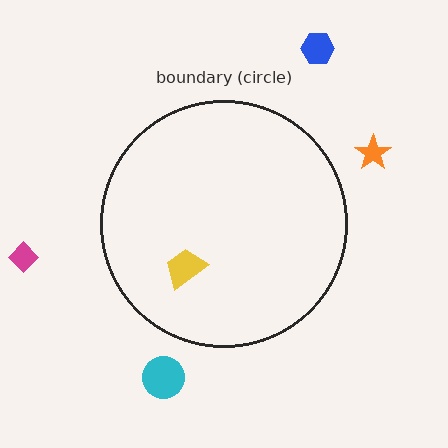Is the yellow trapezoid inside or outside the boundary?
Inside.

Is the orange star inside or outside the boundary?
Outside.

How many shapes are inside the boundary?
1 inside, 4 outside.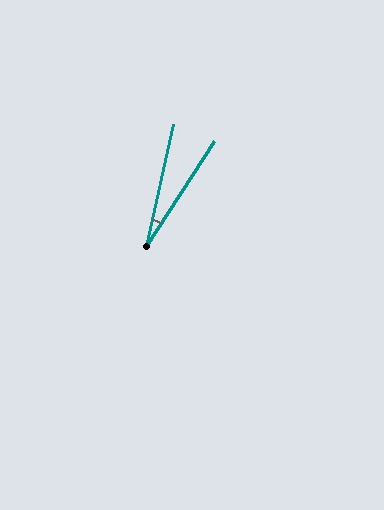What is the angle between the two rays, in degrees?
Approximately 20 degrees.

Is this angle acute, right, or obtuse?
It is acute.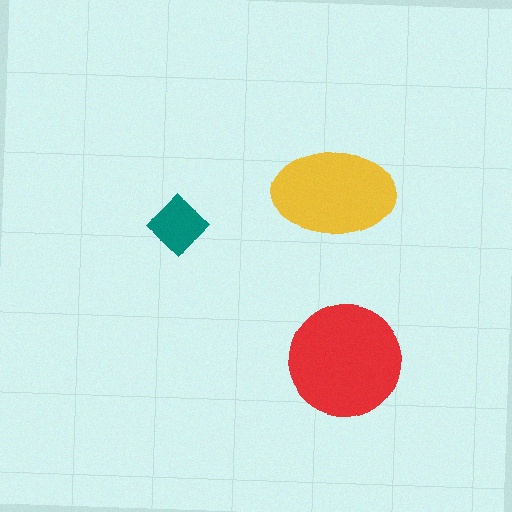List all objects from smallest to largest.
The teal diamond, the yellow ellipse, the red circle.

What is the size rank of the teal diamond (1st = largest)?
3rd.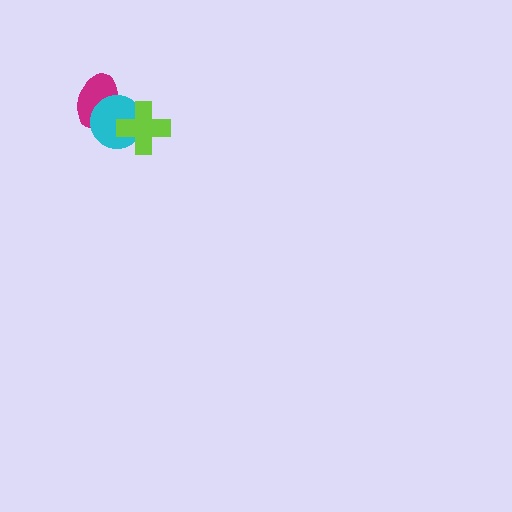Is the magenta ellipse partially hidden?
Yes, it is partially covered by another shape.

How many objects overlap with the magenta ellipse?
1 object overlaps with the magenta ellipse.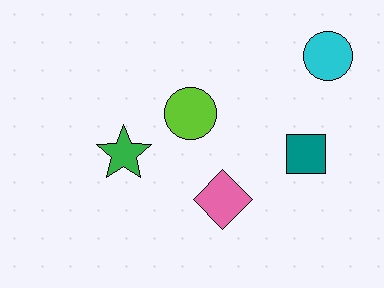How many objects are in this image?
There are 5 objects.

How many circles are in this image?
There are 2 circles.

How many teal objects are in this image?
There is 1 teal object.